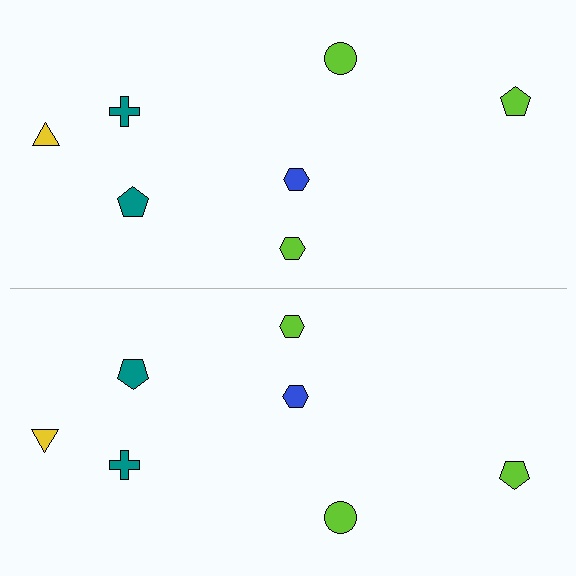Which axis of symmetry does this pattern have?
The pattern has a horizontal axis of symmetry running through the center of the image.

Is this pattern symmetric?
Yes, this pattern has bilateral (reflection) symmetry.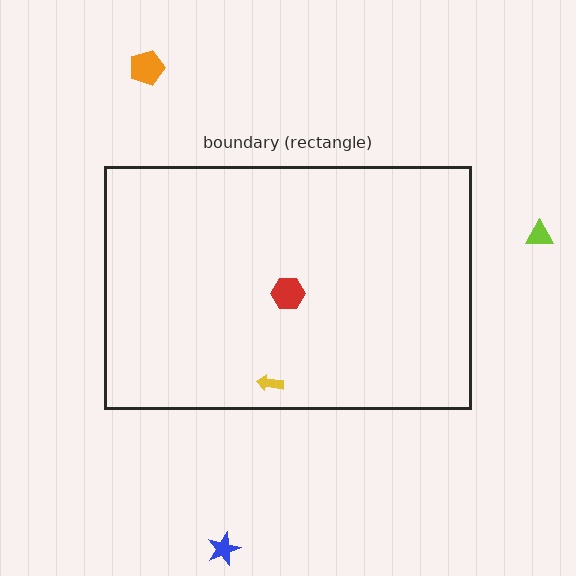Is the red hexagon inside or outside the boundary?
Inside.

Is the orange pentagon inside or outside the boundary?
Outside.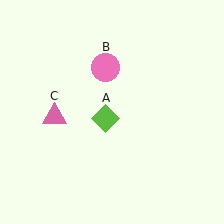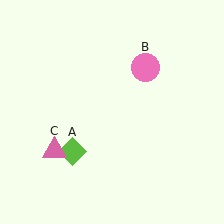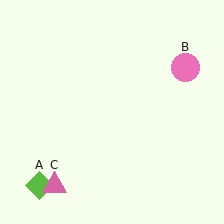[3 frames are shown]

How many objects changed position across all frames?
3 objects changed position: lime diamond (object A), pink circle (object B), pink triangle (object C).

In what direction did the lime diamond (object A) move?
The lime diamond (object A) moved down and to the left.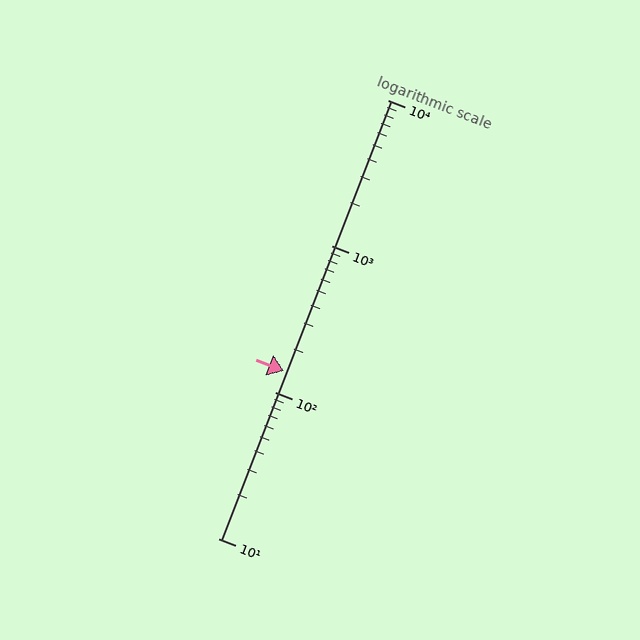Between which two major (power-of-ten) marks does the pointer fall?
The pointer is between 100 and 1000.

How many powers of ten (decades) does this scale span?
The scale spans 3 decades, from 10 to 10000.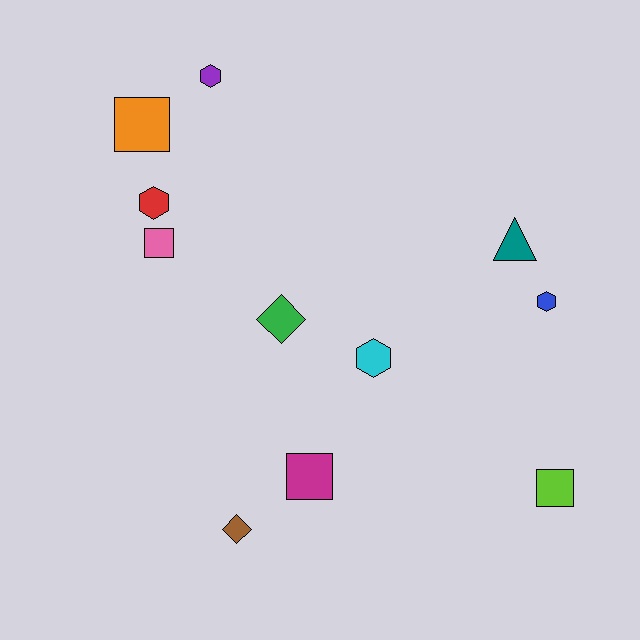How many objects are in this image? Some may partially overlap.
There are 11 objects.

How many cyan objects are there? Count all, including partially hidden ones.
There is 1 cyan object.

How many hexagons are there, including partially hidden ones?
There are 4 hexagons.